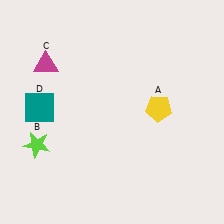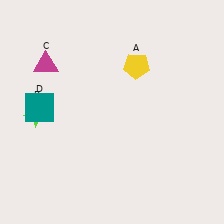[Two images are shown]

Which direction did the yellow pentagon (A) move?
The yellow pentagon (A) moved up.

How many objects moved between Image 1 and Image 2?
2 objects moved between the two images.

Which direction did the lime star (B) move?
The lime star (B) moved up.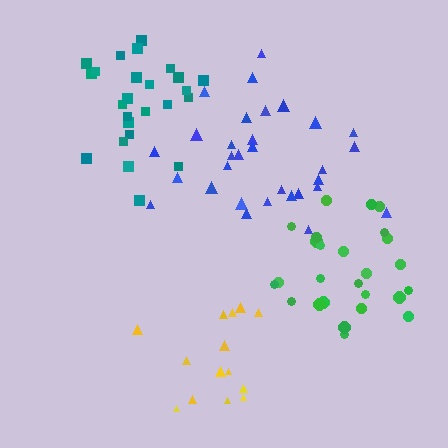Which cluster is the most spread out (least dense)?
Yellow.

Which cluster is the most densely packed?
Teal.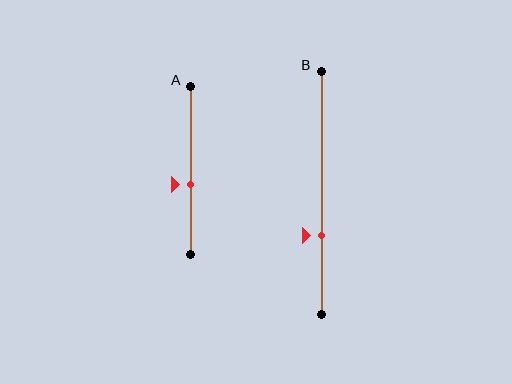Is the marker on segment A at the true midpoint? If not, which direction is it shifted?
No, the marker on segment A is shifted downward by about 8% of the segment length.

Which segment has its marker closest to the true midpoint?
Segment A has its marker closest to the true midpoint.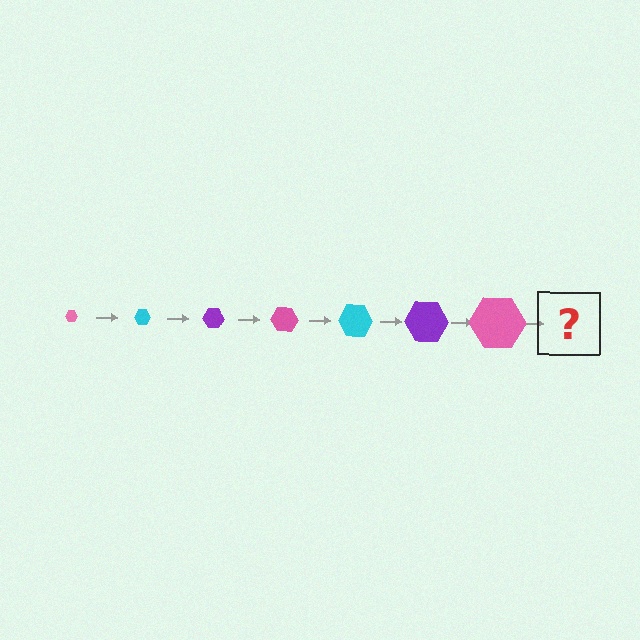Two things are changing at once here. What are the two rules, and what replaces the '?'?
The two rules are that the hexagon grows larger each step and the color cycles through pink, cyan, and purple. The '?' should be a cyan hexagon, larger than the previous one.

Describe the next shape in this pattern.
It should be a cyan hexagon, larger than the previous one.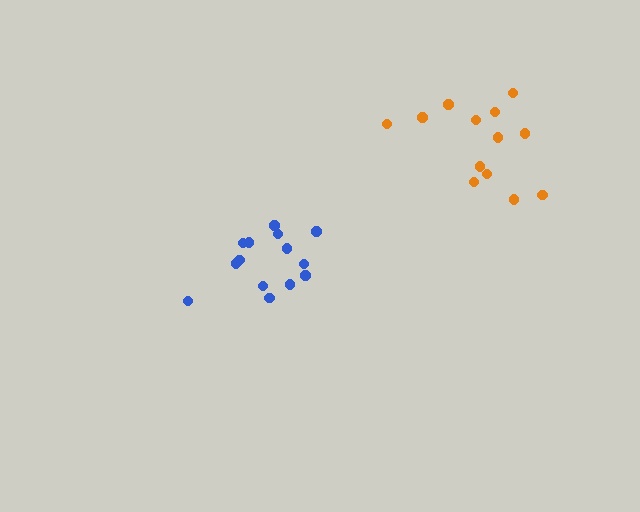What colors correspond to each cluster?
The clusters are colored: blue, orange.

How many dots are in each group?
Group 1: 14 dots, Group 2: 13 dots (27 total).